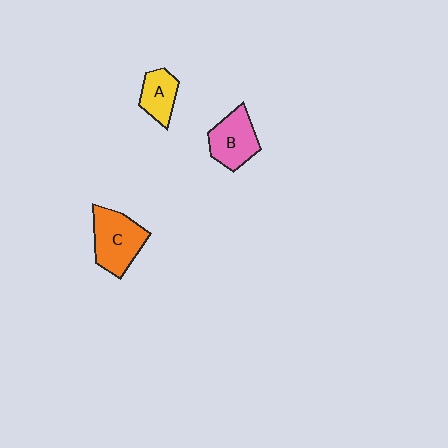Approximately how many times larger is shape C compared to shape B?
Approximately 1.2 times.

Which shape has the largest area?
Shape C (orange).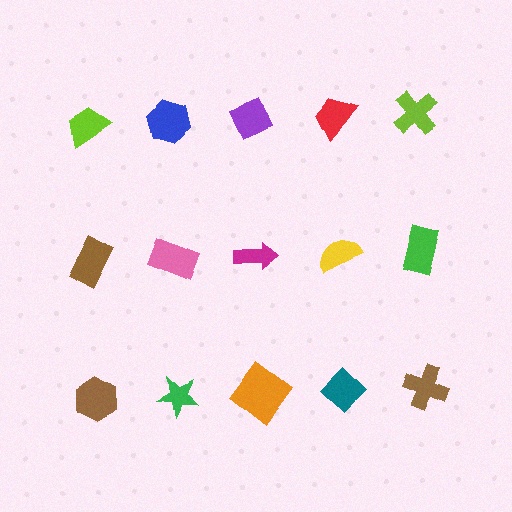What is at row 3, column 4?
A teal diamond.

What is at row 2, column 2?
A pink rectangle.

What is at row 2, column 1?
A brown rectangle.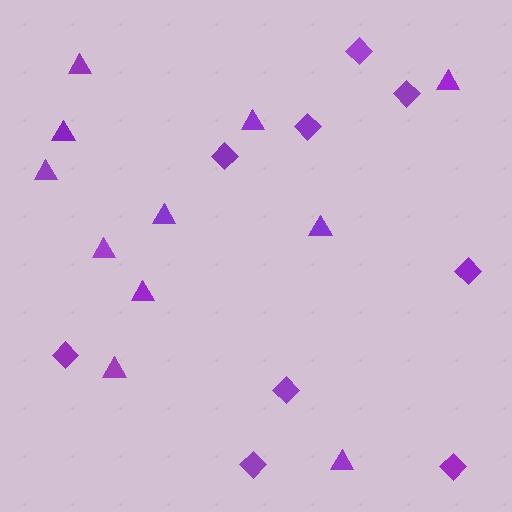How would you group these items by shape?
There are 2 groups: one group of triangles (11) and one group of diamonds (9).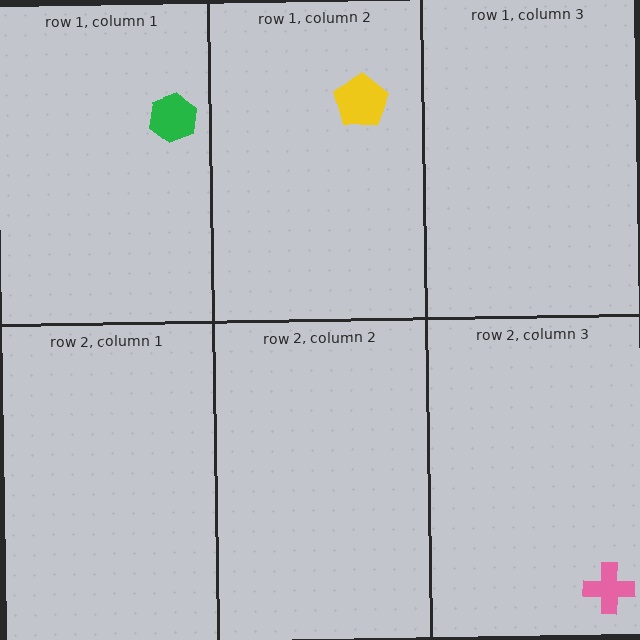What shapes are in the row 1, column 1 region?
The green hexagon.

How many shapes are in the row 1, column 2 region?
1.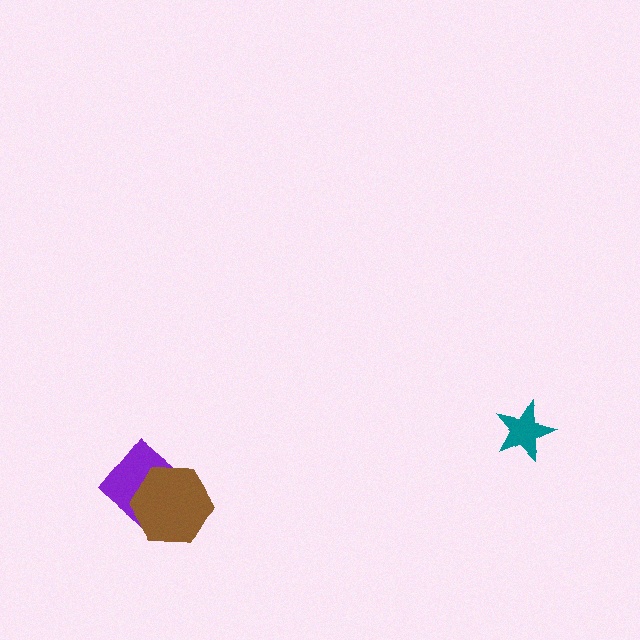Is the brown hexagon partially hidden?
No, no other shape covers it.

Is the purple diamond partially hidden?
Yes, it is partially covered by another shape.